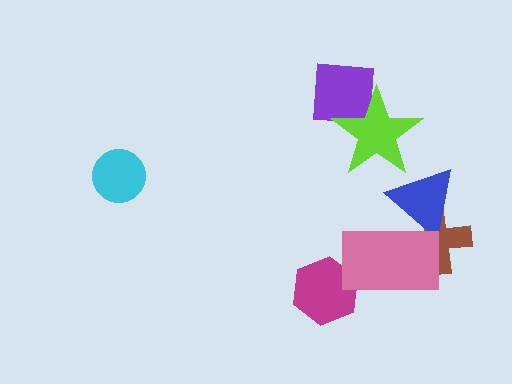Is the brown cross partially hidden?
Yes, it is partially covered by another shape.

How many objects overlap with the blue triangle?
2 objects overlap with the blue triangle.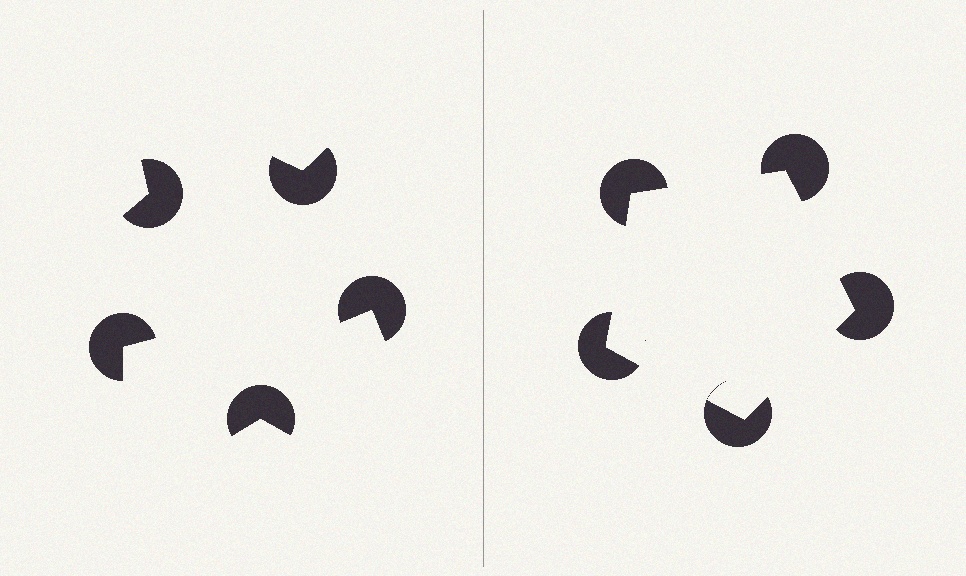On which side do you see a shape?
An illusory pentagon appears on the right side. On the left side the wedge cuts are rotated, so no coherent shape forms.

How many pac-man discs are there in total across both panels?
10 — 5 on each side.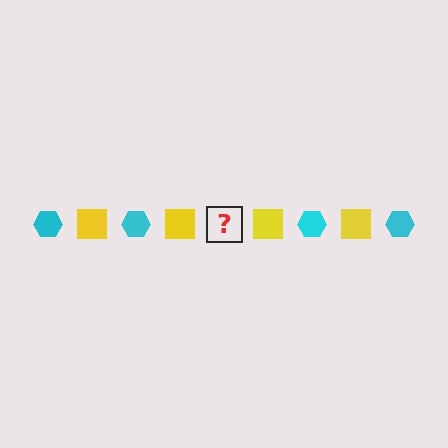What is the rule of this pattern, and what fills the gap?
The rule is that the pattern alternates between cyan hexagon and yellow square. The gap should be filled with a cyan hexagon.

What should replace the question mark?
The question mark should be replaced with a cyan hexagon.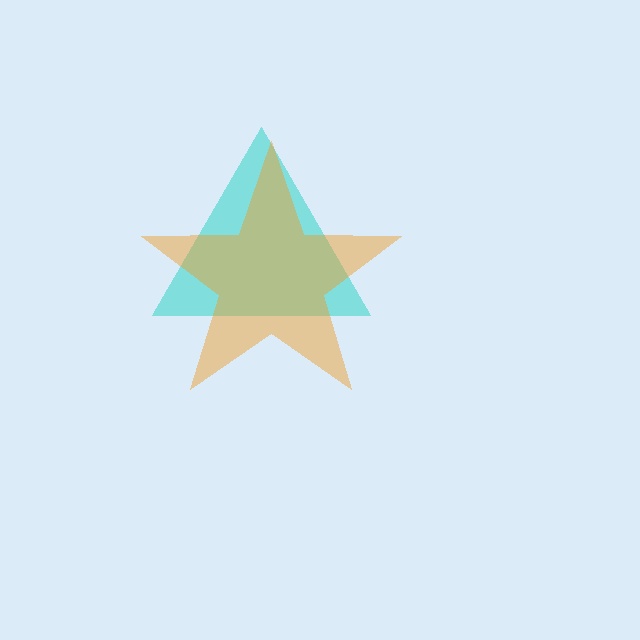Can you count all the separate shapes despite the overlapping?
Yes, there are 2 separate shapes.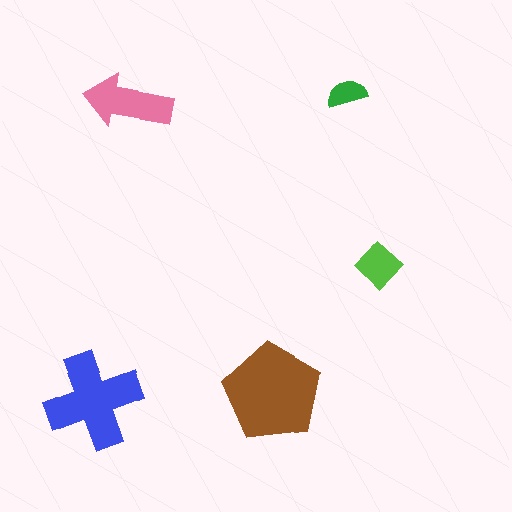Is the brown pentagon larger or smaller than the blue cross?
Larger.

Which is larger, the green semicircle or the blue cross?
The blue cross.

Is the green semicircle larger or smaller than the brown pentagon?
Smaller.